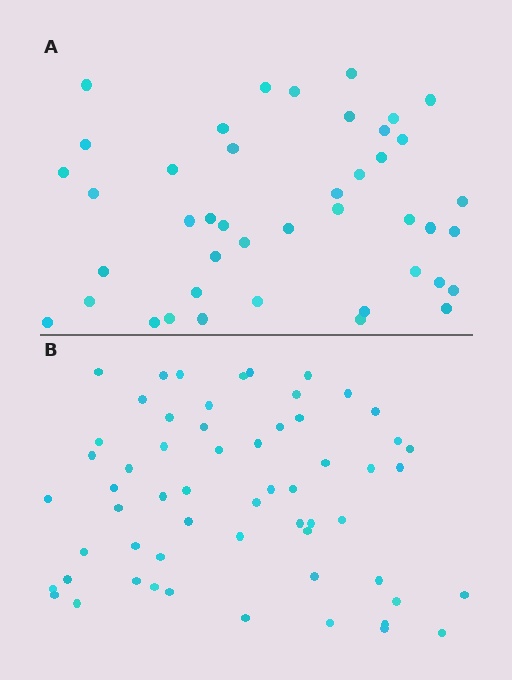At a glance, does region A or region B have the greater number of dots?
Region B (the bottom region) has more dots.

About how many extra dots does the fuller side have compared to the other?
Region B has approximately 15 more dots than region A.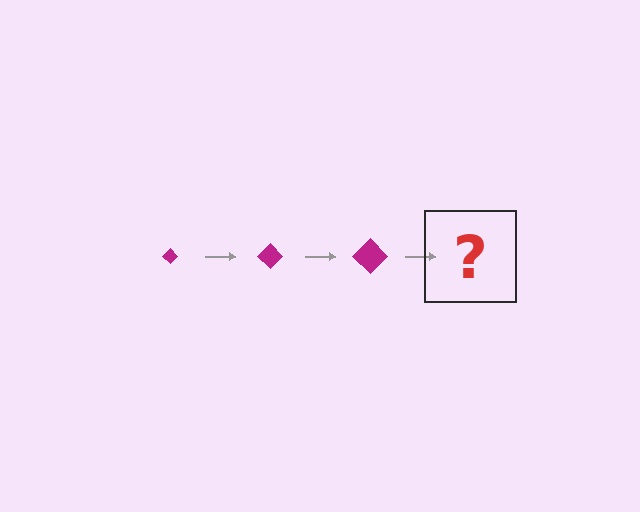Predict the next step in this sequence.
The next step is a magenta diamond, larger than the previous one.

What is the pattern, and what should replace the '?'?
The pattern is that the diamond gets progressively larger each step. The '?' should be a magenta diamond, larger than the previous one.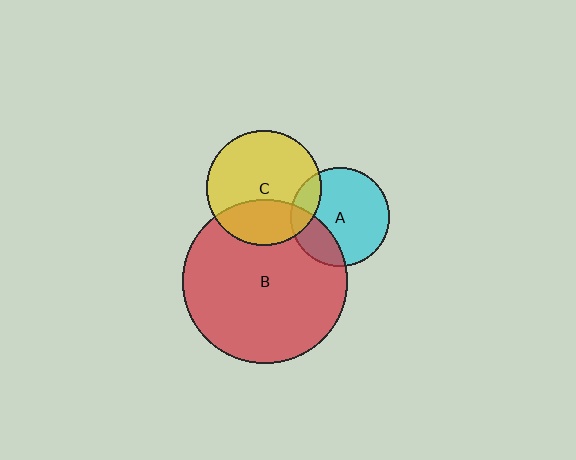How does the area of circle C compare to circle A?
Approximately 1.4 times.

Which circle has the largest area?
Circle B (red).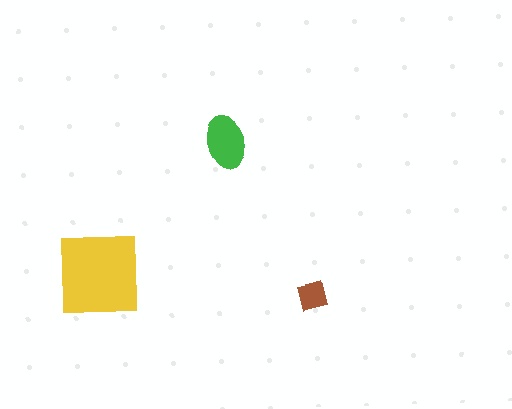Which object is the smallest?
The brown square.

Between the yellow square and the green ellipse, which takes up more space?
The yellow square.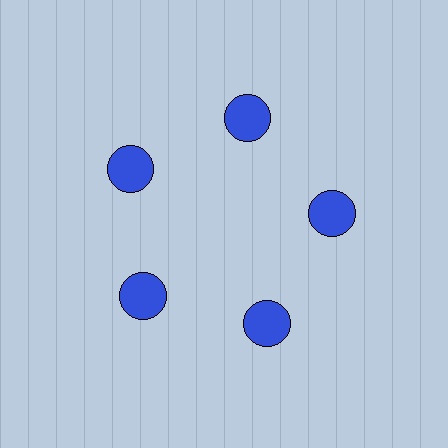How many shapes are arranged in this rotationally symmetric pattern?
There are 5 shapes, arranged in 5 groups of 1.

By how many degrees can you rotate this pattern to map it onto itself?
The pattern maps onto itself every 72 degrees of rotation.